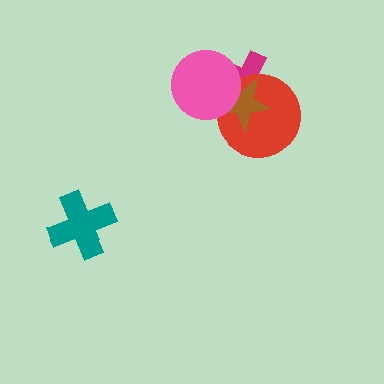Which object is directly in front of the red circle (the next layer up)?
The brown star is directly in front of the red circle.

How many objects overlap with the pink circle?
3 objects overlap with the pink circle.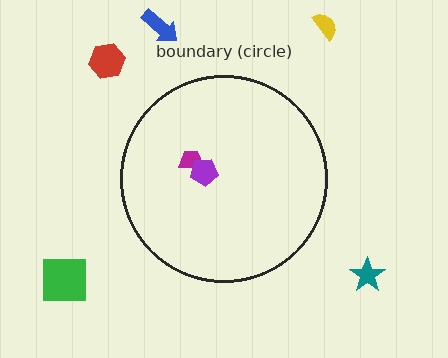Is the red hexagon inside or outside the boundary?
Outside.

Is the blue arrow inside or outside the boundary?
Outside.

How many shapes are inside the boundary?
2 inside, 5 outside.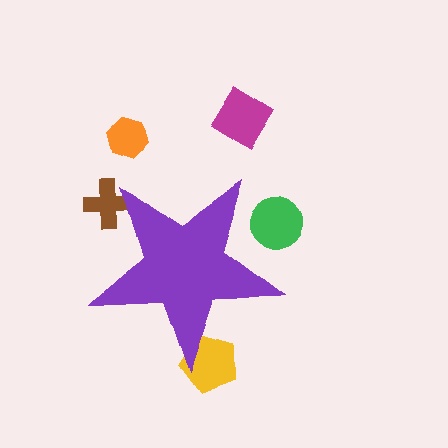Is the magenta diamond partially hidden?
No, the magenta diamond is fully visible.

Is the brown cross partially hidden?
Yes, the brown cross is partially hidden behind the purple star.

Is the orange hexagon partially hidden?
No, the orange hexagon is fully visible.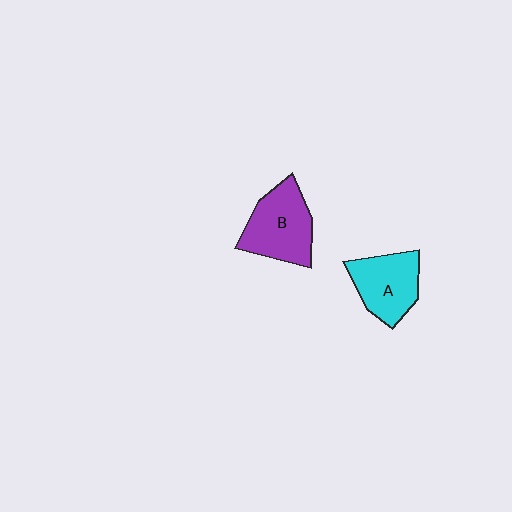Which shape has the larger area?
Shape B (purple).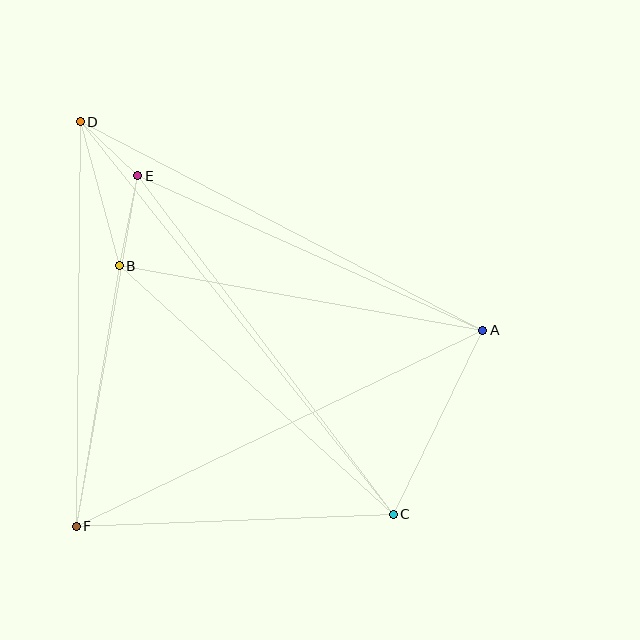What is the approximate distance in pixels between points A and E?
The distance between A and E is approximately 378 pixels.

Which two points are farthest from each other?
Points C and D are farthest from each other.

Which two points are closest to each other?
Points D and E are closest to each other.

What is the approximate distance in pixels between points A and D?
The distance between A and D is approximately 454 pixels.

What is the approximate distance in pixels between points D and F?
The distance between D and F is approximately 404 pixels.